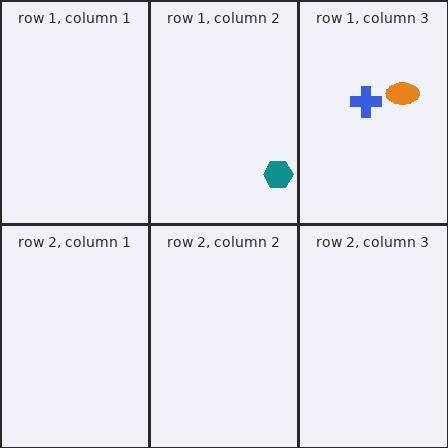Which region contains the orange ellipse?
The row 1, column 3 region.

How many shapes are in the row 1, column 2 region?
1.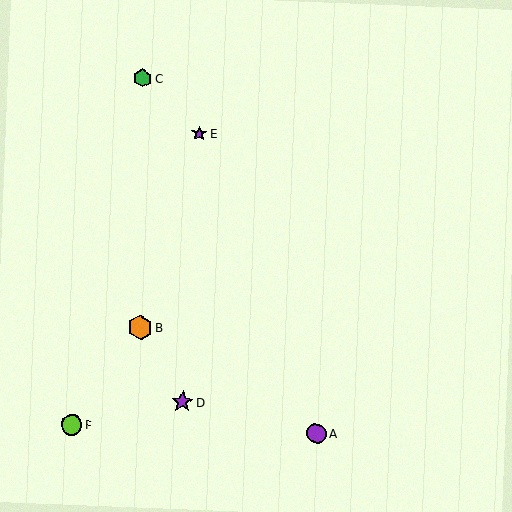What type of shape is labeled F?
Shape F is a lime circle.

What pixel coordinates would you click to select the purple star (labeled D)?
Click at (182, 402) to select the purple star D.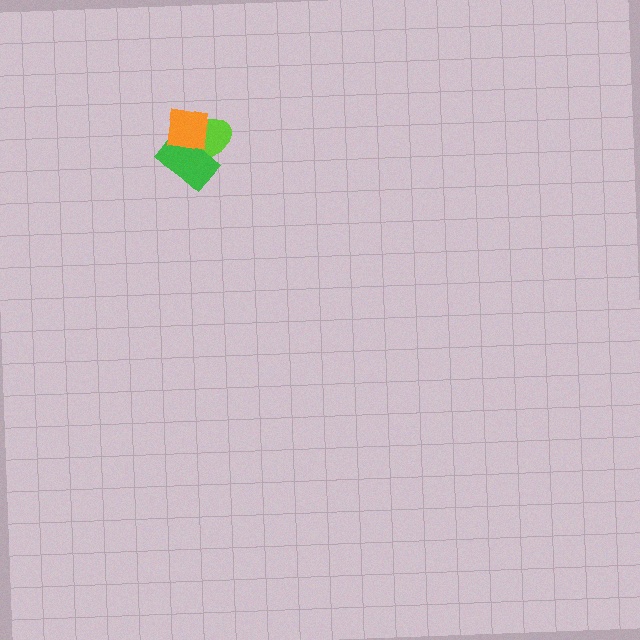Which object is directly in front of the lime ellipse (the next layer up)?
The green rectangle is directly in front of the lime ellipse.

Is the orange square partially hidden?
No, no other shape covers it.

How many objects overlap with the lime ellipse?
2 objects overlap with the lime ellipse.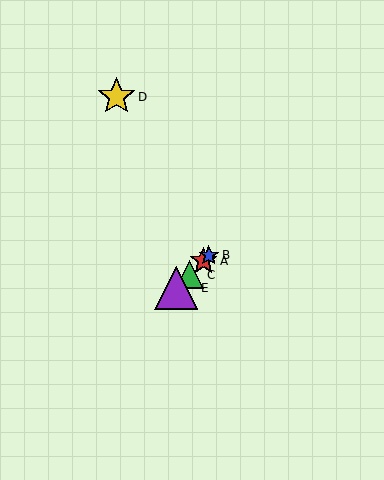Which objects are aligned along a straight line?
Objects A, B, C, E are aligned along a straight line.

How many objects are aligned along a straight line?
4 objects (A, B, C, E) are aligned along a straight line.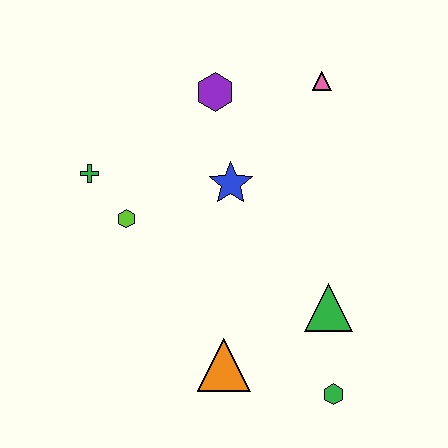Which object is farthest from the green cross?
The green hexagon is farthest from the green cross.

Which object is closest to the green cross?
The lime hexagon is closest to the green cross.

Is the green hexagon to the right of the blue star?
Yes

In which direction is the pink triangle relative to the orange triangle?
The pink triangle is above the orange triangle.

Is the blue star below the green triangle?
No